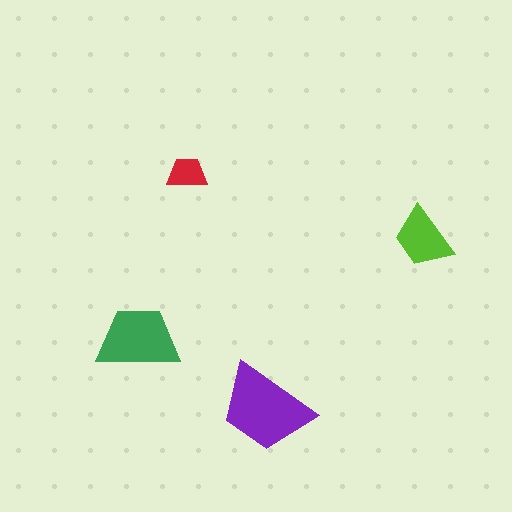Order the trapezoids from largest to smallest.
the purple one, the green one, the lime one, the red one.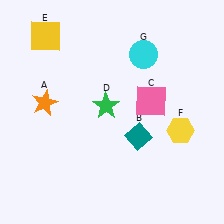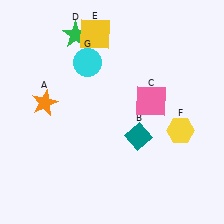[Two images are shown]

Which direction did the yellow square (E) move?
The yellow square (E) moved right.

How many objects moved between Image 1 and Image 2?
3 objects moved between the two images.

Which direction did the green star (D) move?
The green star (D) moved up.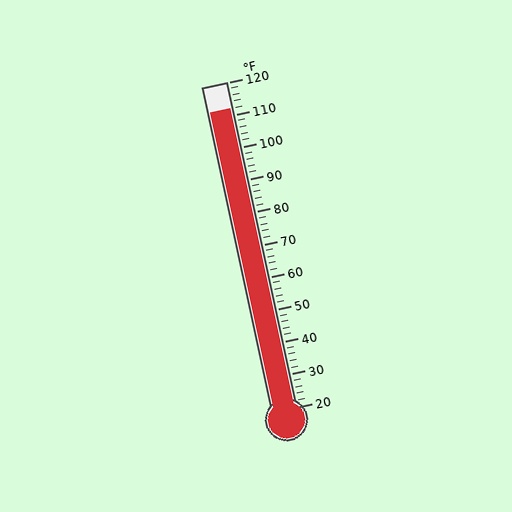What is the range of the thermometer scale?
The thermometer scale ranges from 20°F to 120°F.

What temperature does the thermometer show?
The thermometer shows approximately 112°F.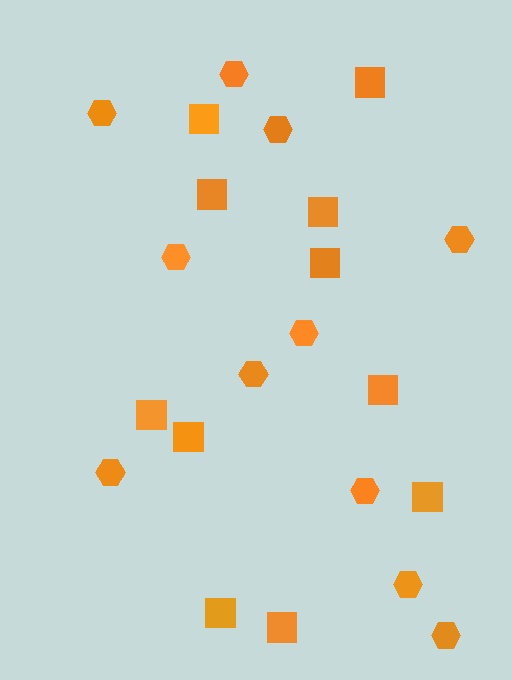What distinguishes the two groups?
There are 2 groups: one group of squares (11) and one group of hexagons (11).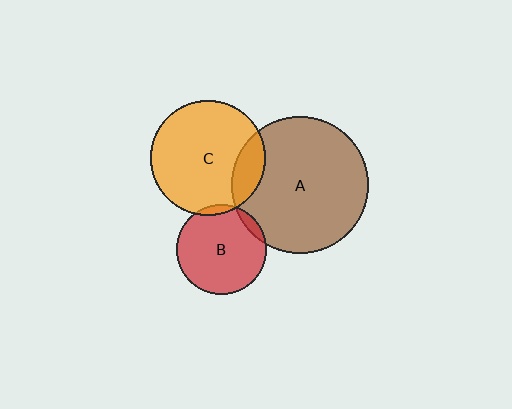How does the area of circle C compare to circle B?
Approximately 1.6 times.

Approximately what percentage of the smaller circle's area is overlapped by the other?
Approximately 5%.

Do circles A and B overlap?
Yes.